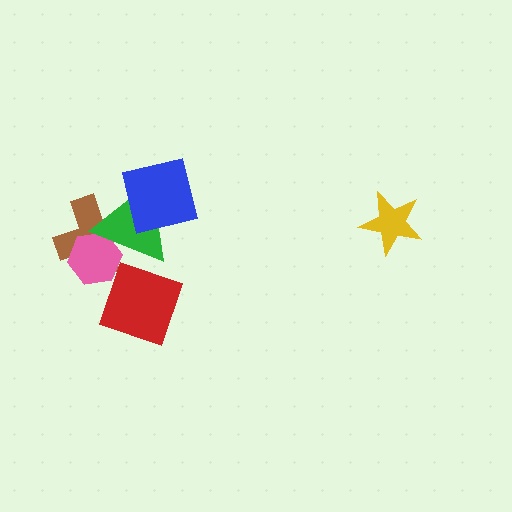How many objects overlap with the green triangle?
3 objects overlap with the green triangle.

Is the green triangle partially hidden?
Yes, it is partially covered by another shape.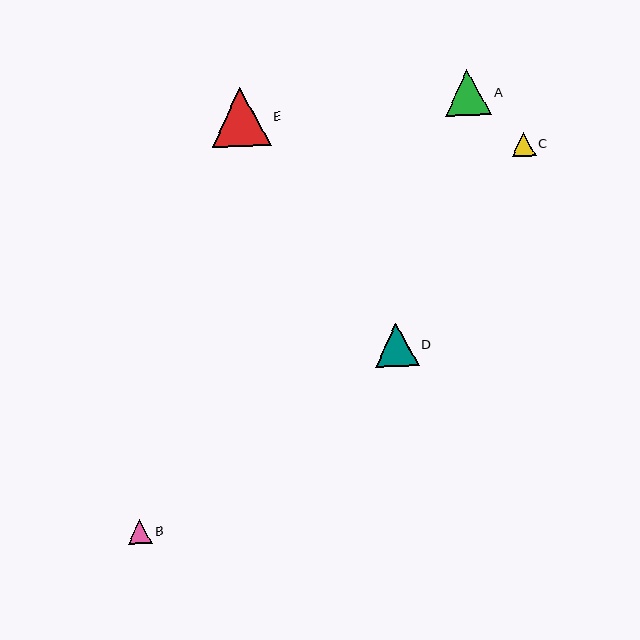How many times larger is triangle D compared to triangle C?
Triangle D is approximately 1.9 times the size of triangle C.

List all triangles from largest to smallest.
From largest to smallest: E, A, D, B, C.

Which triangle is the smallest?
Triangle C is the smallest with a size of approximately 23 pixels.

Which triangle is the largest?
Triangle E is the largest with a size of approximately 59 pixels.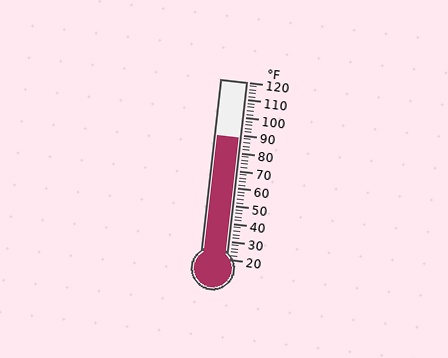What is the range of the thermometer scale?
The thermometer scale ranges from 20°F to 120°F.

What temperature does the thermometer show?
The thermometer shows approximately 88°F.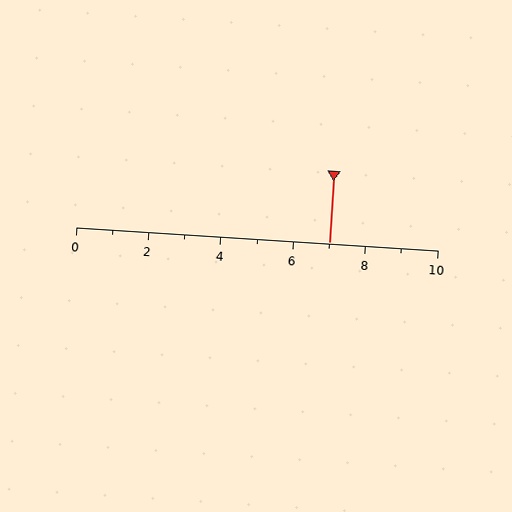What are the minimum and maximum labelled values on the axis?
The axis runs from 0 to 10.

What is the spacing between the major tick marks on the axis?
The major ticks are spaced 2 apart.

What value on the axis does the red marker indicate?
The marker indicates approximately 7.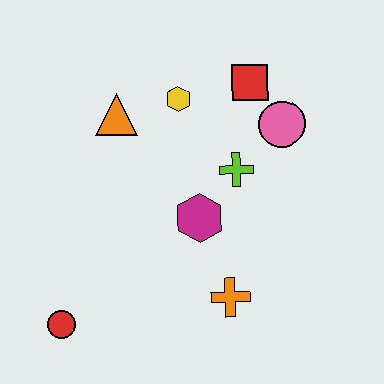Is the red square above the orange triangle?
Yes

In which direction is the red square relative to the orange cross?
The red square is above the orange cross.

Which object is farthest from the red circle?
The red square is farthest from the red circle.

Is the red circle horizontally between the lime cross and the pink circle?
No